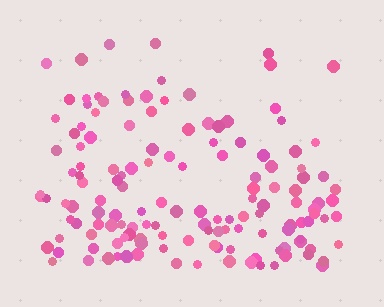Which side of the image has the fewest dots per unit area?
The top.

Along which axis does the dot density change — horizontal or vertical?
Vertical.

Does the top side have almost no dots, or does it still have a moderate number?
Still a moderate number, just noticeably fewer than the bottom.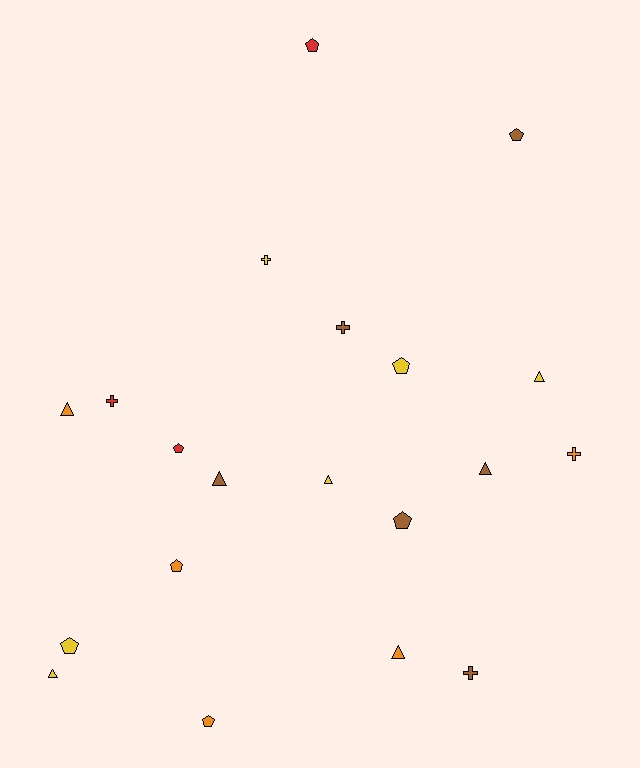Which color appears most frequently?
Yellow, with 6 objects.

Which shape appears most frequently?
Pentagon, with 8 objects.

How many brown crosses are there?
There are 2 brown crosses.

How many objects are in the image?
There are 20 objects.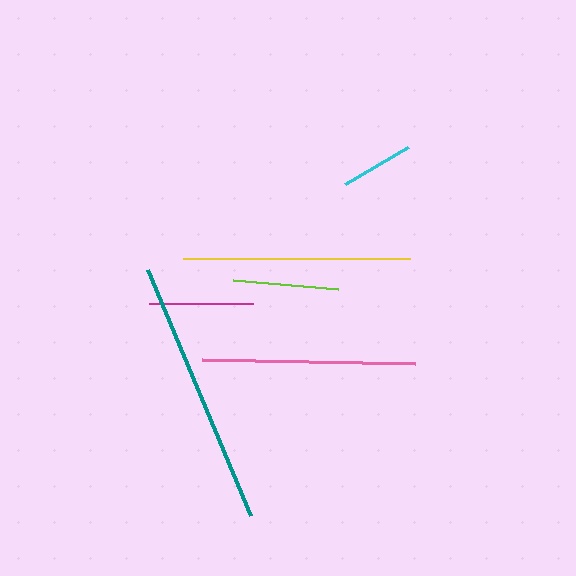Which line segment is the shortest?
The cyan line is the shortest at approximately 73 pixels.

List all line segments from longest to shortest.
From longest to shortest: teal, yellow, pink, lime, magenta, cyan.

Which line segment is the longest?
The teal line is the longest at approximately 266 pixels.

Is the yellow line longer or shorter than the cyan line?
The yellow line is longer than the cyan line.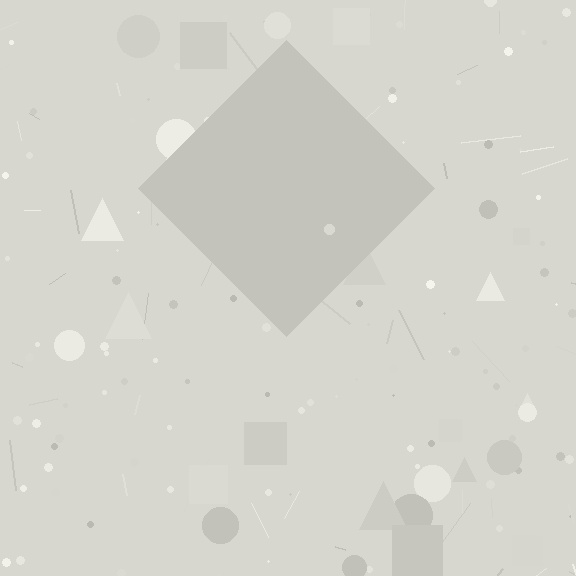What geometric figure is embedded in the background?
A diamond is embedded in the background.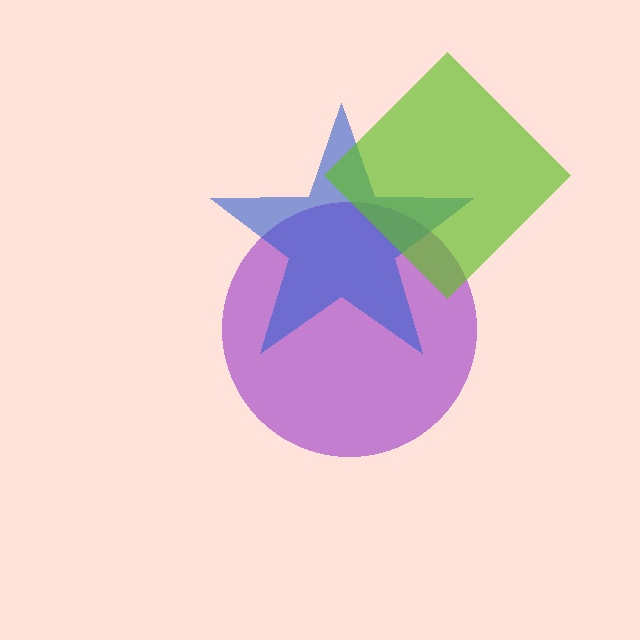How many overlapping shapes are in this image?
There are 3 overlapping shapes in the image.